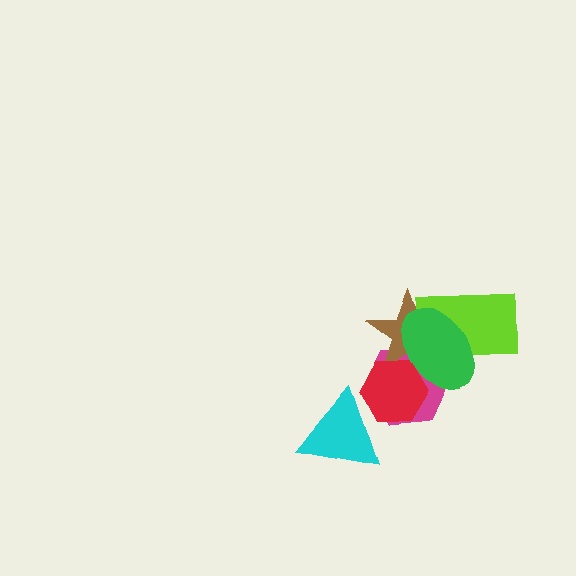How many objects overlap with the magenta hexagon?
4 objects overlap with the magenta hexagon.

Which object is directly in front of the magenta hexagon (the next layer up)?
The brown star is directly in front of the magenta hexagon.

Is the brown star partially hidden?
Yes, it is partially covered by another shape.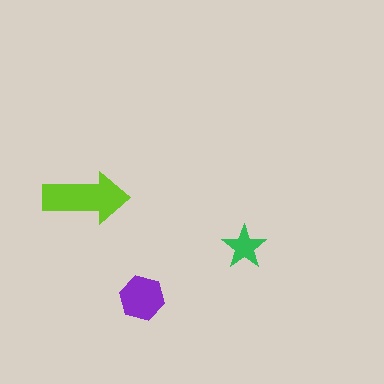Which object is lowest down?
The purple hexagon is bottommost.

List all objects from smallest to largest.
The green star, the purple hexagon, the lime arrow.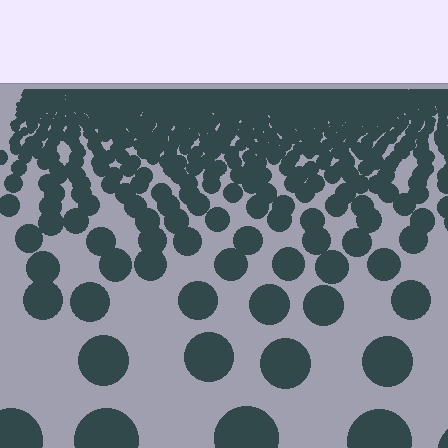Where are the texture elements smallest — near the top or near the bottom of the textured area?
Near the top.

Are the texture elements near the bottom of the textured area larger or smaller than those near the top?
Larger. Near the bottom, elements are closer to the viewer and appear at a bigger on-screen size.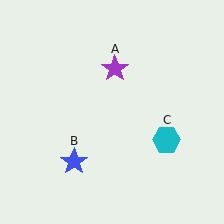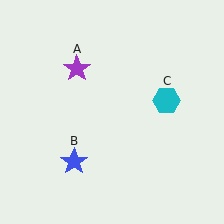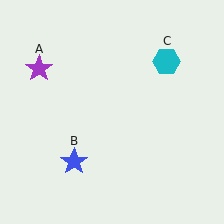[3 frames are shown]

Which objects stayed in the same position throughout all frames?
Blue star (object B) remained stationary.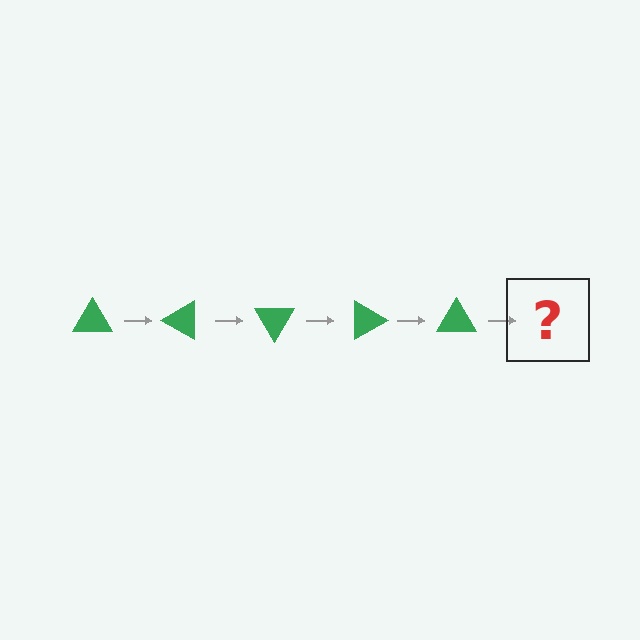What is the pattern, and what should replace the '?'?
The pattern is that the triangle rotates 30 degrees each step. The '?' should be a green triangle rotated 150 degrees.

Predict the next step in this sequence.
The next step is a green triangle rotated 150 degrees.